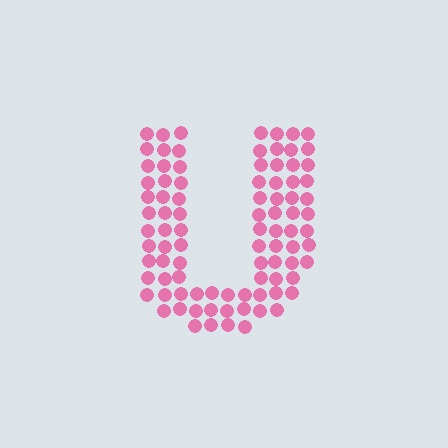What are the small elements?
The small elements are circles.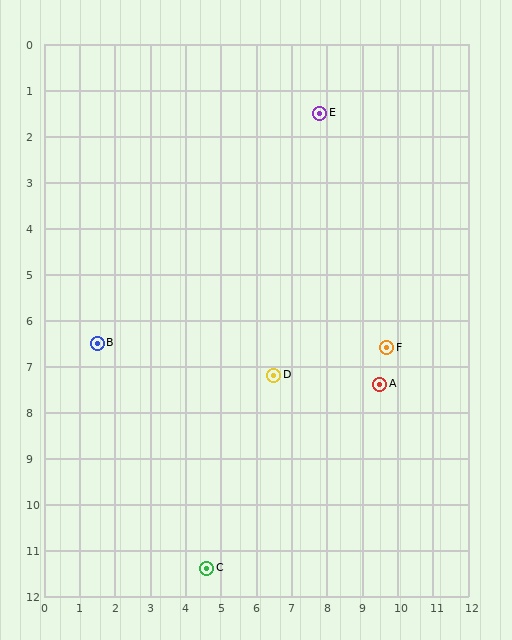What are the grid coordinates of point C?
Point C is at approximately (4.6, 11.4).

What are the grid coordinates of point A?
Point A is at approximately (9.5, 7.4).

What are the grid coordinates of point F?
Point F is at approximately (9.7, 6.6).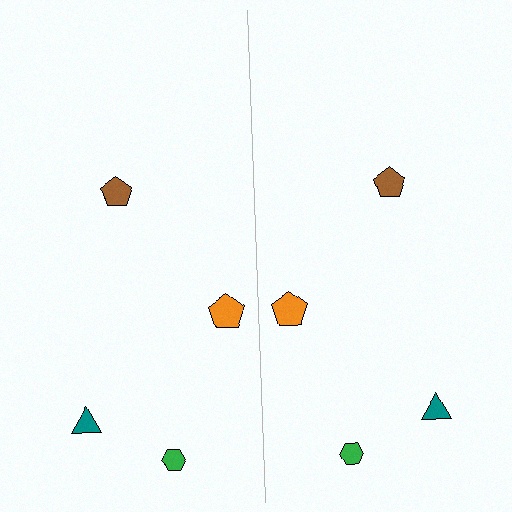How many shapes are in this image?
There are 8 shapes in this image.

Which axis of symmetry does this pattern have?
The pattern has a vertical axis of symmetry running through the center of the image.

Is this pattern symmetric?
Yes, this pattern has bilateral (reflection) symmetry.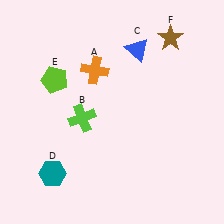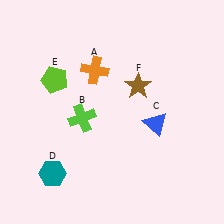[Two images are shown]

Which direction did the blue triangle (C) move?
The blue triangle (C) moved down.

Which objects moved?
The objects that moved are: the blue triangle (C), the brown star (F).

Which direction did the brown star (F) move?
The brown star (F) moved down.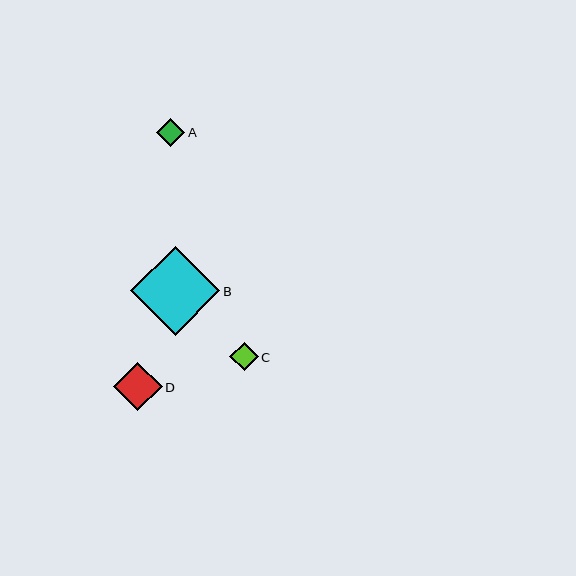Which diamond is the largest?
Diamond B is the largest with a size of approximately 89 pixels.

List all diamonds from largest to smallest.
From largest to smallest: B, D, C, A.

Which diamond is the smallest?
Diamond A is the smallest with a size of approximately 28 pixels.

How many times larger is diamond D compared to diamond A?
Diamond D is approximately 1.7 times the size of diamond A.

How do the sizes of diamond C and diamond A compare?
Diamond C and diamond A are approximately the same size.